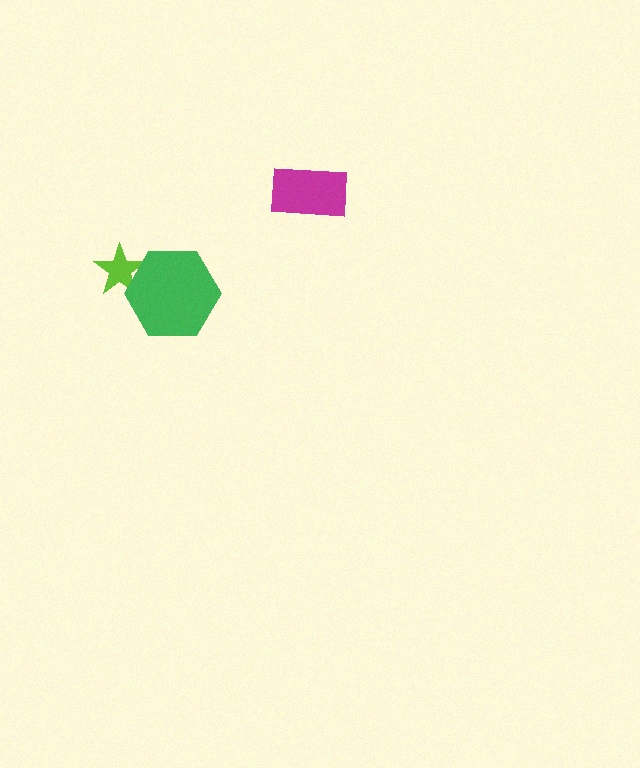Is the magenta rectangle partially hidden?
No, no other shape covers it.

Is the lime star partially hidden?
Yes, it is partially covered by another shape.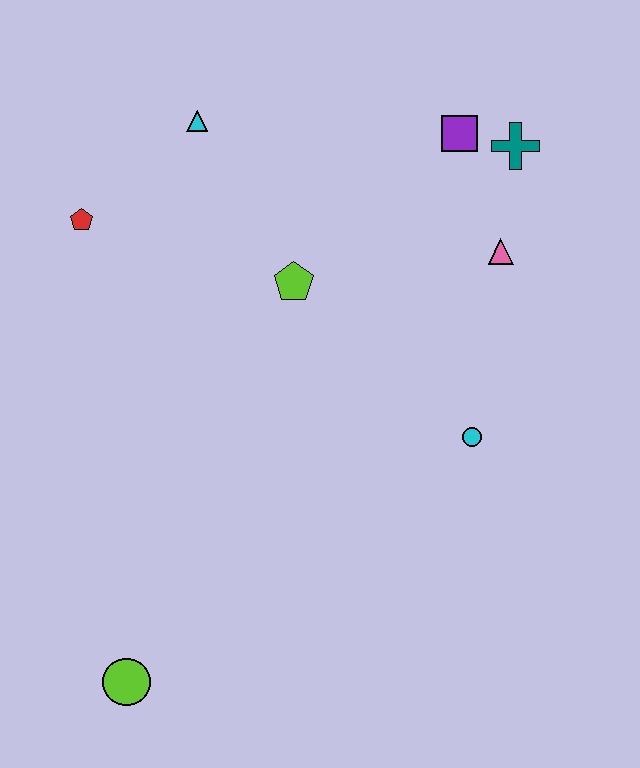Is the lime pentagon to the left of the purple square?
Yes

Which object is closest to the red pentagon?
The cyan triangle is closest to the red pentagon.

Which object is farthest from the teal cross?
The lime circle is farthest from the teal cross.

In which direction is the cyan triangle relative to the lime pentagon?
The cyan triangle is above the lime pentagon.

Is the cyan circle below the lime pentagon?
Yes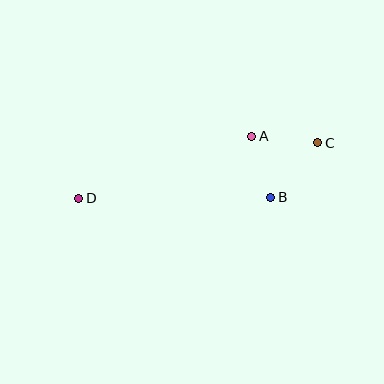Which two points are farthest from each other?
Points C and D are farthest from each other.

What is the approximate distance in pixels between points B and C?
The distance between B and C is approximately 72 pixels.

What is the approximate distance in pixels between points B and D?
The distance between B and D is approximately 192 pixels.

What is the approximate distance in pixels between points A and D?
The distance between A and D is approximately 184 pixels.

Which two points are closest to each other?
Points A and B are closest to each other.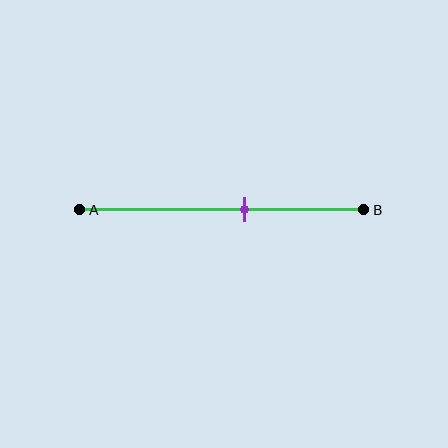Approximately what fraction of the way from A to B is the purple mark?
The purple mark is approximately 60% of the way from A to B.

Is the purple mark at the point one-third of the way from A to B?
No, the mark is at about 60% from A, not at the 33% one-third point.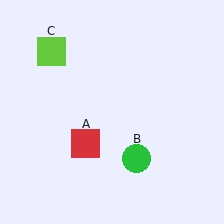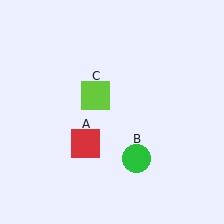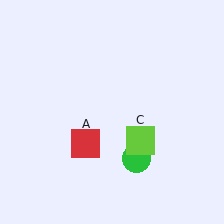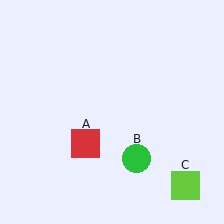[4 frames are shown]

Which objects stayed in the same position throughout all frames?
Red square (object A) and green circle (object B) remained stationary.